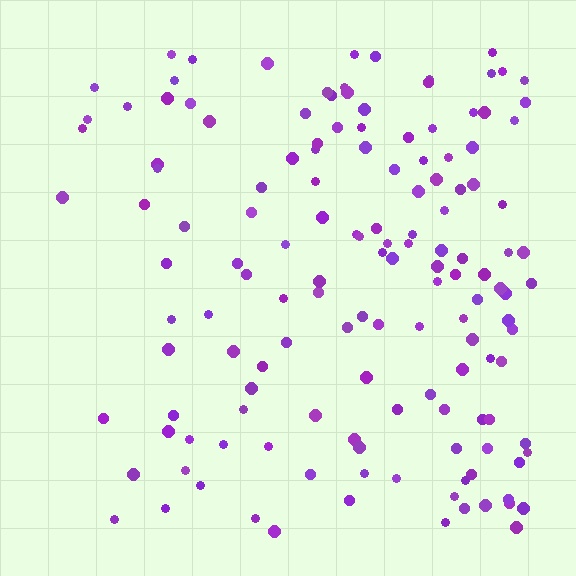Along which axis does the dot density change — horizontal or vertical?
Horizontal.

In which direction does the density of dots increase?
From left to right, with the right side densest.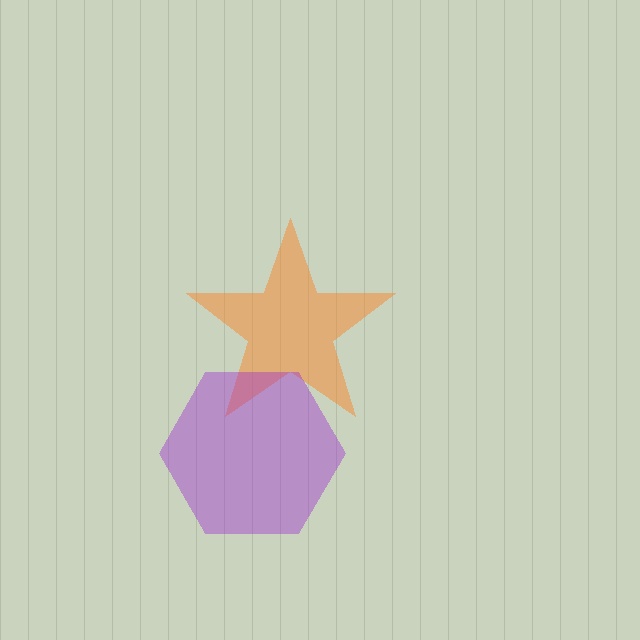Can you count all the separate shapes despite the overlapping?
Yes, there are 2 separate shapes.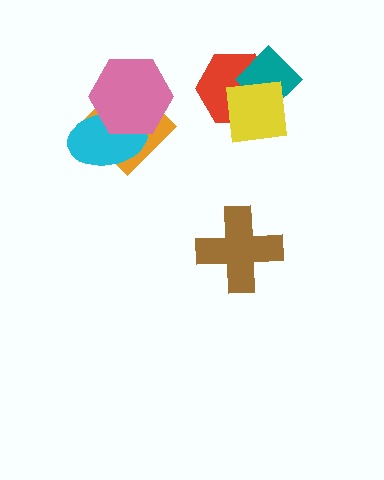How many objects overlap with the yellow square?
2 objects overlap with the yellow square.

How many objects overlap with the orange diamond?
2 objects overlap with the orange diamond.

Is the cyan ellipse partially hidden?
Yes, it is partially covered by another shape.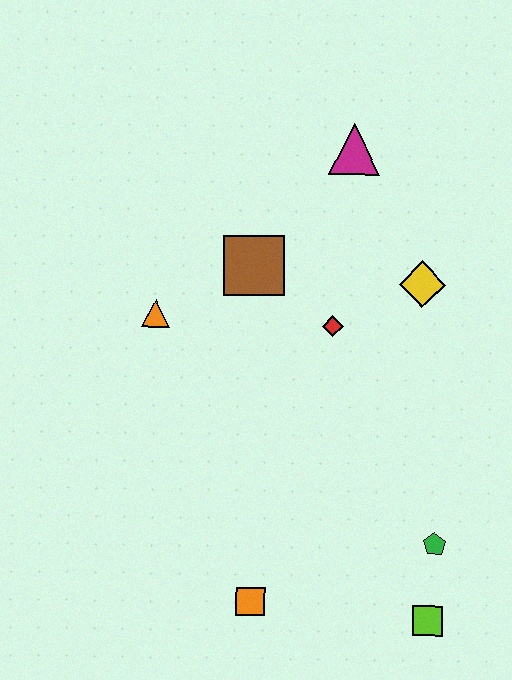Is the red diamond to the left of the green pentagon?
Yes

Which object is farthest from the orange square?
The magenta triangle is farthest from the orange square.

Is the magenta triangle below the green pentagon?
No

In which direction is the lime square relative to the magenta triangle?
The lime square is below the magenta triangle.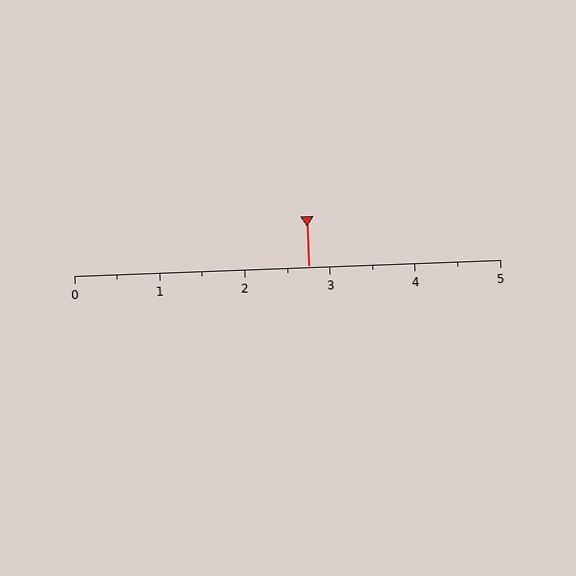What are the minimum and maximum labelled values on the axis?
The axis runs from 0 to 5.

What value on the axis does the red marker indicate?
The marker indicates approximately 2.8.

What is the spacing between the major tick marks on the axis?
The major ticks are spaced 1 apart.